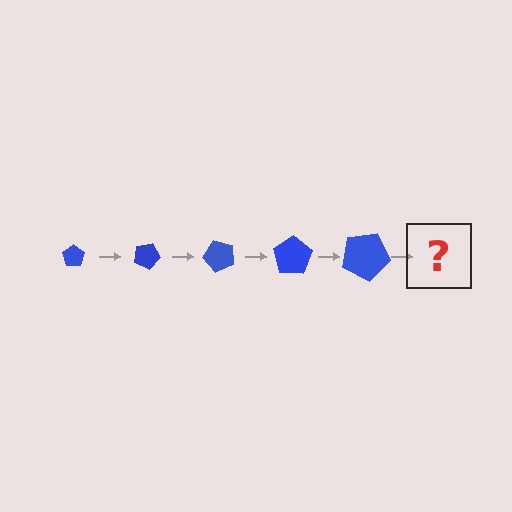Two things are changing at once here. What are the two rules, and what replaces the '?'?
The two rules are that the pentagon grows larger each step and it rotates 25 degrees each step. The '?' should be a pentagon, larger than the previous one and rotated 125 degrees from the start.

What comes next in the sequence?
The next element should be a pentagon, larger than the previous one and rotated 125 degrees from the start.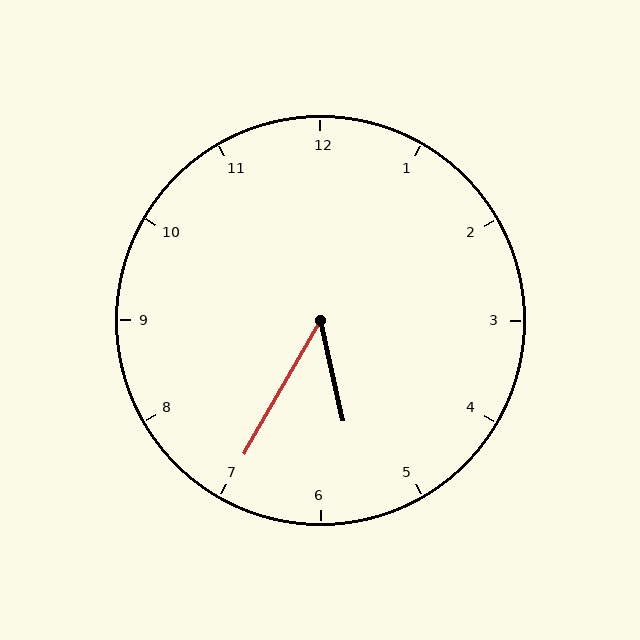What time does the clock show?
5:35.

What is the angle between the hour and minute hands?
Approximately 42 degrees.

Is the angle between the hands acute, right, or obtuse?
It is acute.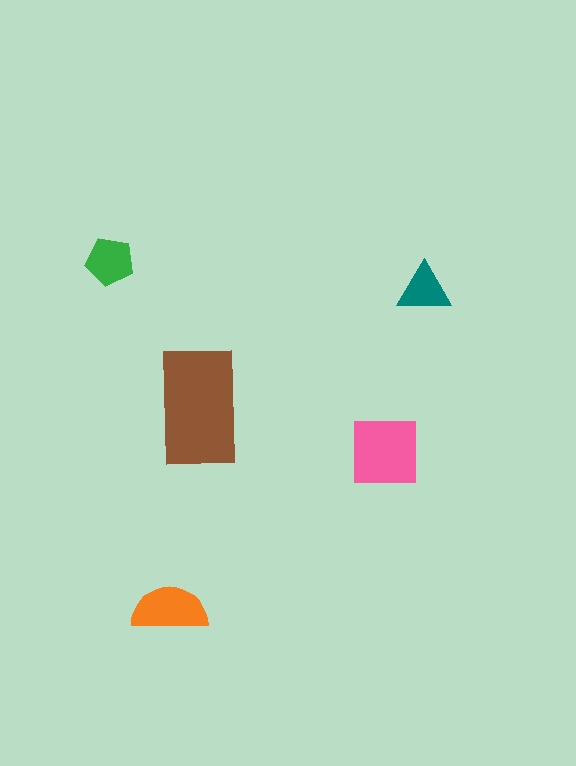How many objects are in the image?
There are 5 objects in the image.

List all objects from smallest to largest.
The teal triangle, the green pentagon, the orange semicircle, the pink square, the brown rectangle.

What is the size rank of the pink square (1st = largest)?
2nd.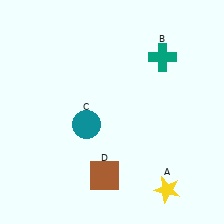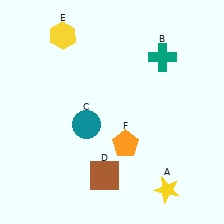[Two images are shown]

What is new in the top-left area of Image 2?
A yellow hexagon (E) was added in the top-left area of Image 2.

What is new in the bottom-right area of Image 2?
An orange pentagon (F) was added in the bottom-right area of Image 2.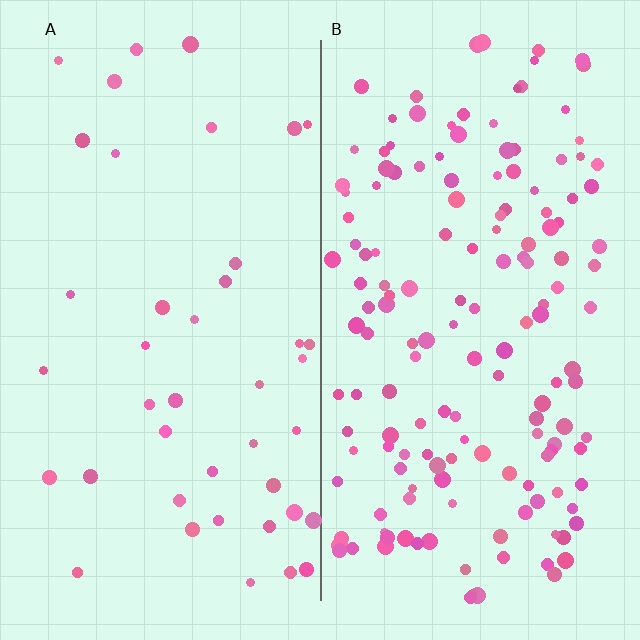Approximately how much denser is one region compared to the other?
Approximately 3.8× — region B over region A.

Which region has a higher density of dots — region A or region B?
B (the right).